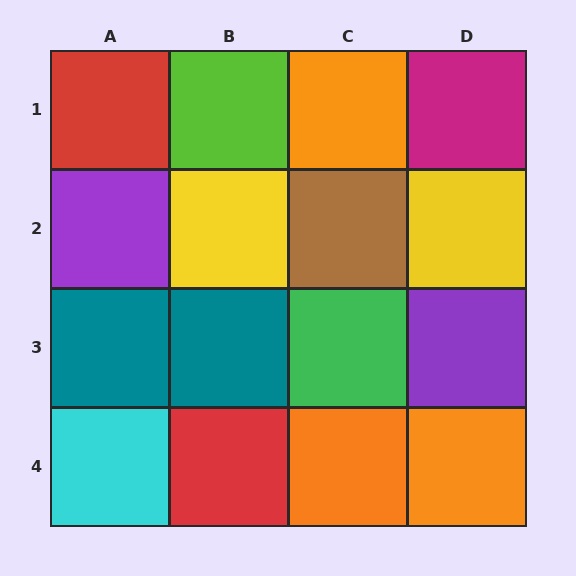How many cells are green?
1 cell is green.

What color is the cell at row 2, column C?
Brown.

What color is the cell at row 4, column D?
Orange.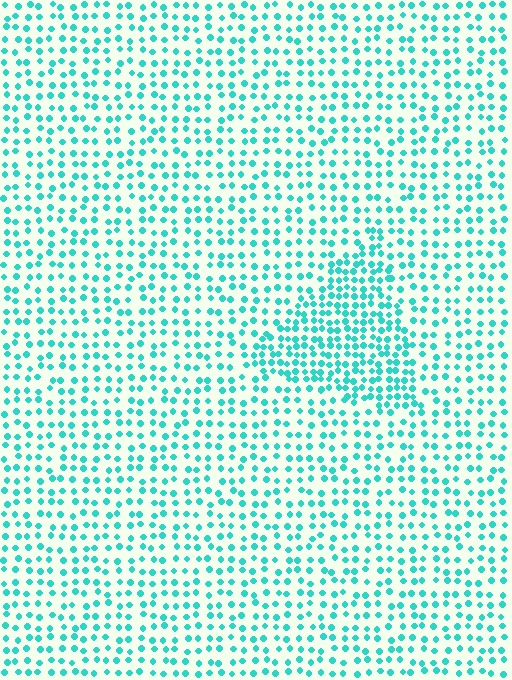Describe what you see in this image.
The image contains small cyan elements arranged at two different densities. A triangle-shaped region is visible where the elements are more densely packed than the surrounding area.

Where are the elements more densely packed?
The elements are more densely packed inside the triangle boundary.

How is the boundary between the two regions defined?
The boundary is defined by a change in element density (approximately 1.8x ratio). All elements are the same color, size, and shape.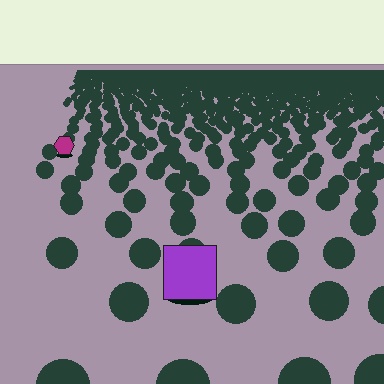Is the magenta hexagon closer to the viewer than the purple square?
No. The purple square is closer — you can tell from the texture gradient: the ground texture is coarser near it.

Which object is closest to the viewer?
The purple square is closest. The texture marks near it are larger and more spread out.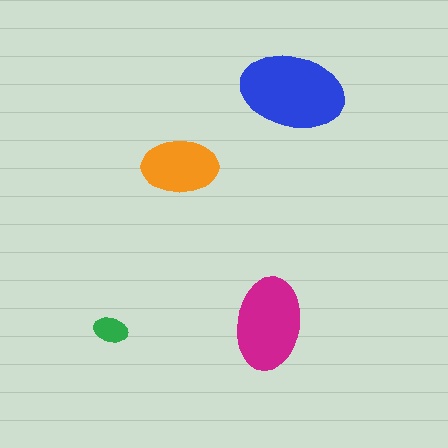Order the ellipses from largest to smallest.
the blue one, the magenta one, the orange one, the green one.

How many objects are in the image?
There are 4 objects in the image.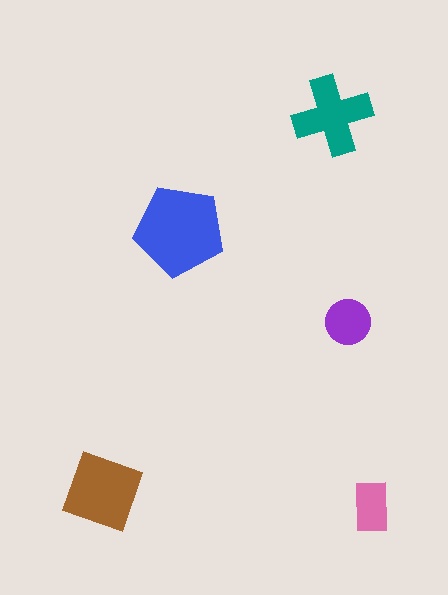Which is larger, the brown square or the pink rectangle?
The brown square.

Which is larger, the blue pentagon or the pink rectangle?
The blue pentagon.